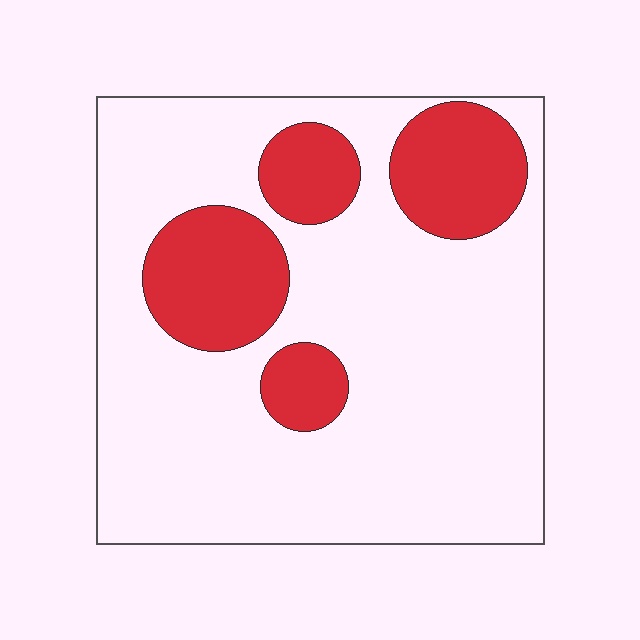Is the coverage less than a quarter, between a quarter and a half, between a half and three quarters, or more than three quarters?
Less than a quarter.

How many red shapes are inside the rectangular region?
4.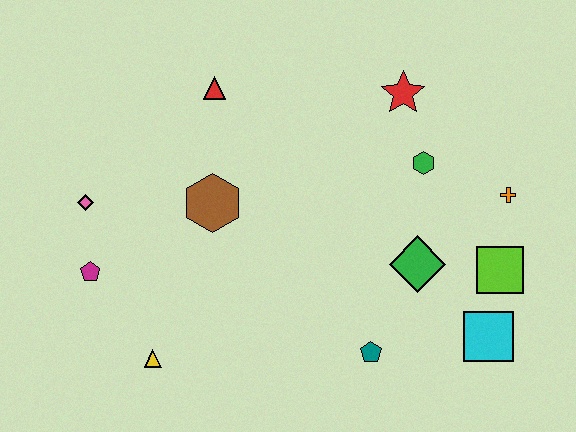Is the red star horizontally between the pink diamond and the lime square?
Yes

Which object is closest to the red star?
The green hexagon is closest to the red star.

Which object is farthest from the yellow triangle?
The orange cross is farthest from the yellow triangle.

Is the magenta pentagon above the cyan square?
Yes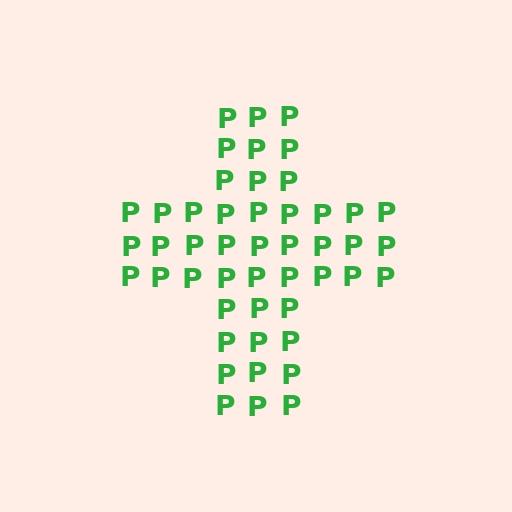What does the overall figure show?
The overall figure shows a cross.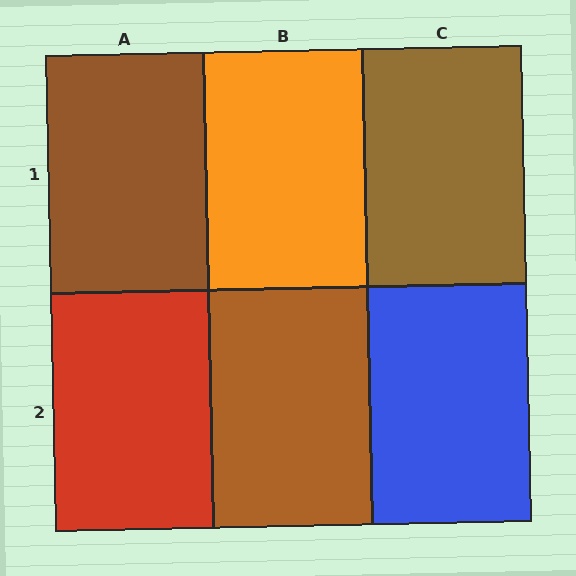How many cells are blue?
1 cell is blue.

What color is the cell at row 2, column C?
Blue.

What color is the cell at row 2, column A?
Red.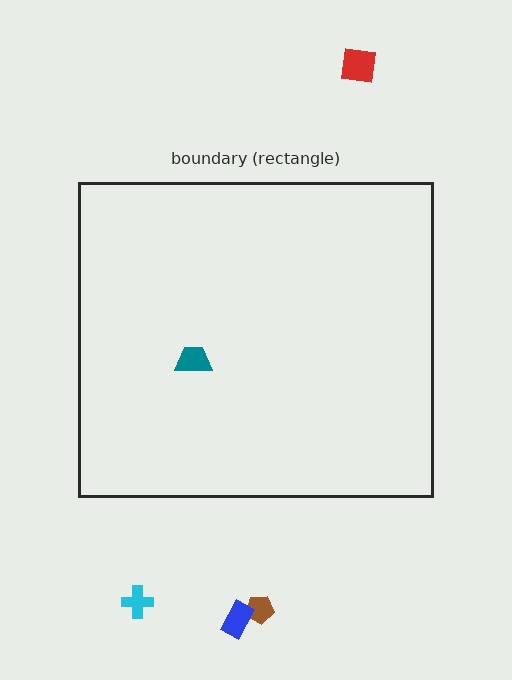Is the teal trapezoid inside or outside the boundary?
Inside.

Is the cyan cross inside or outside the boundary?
Outside.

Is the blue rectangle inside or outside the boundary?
Outside.